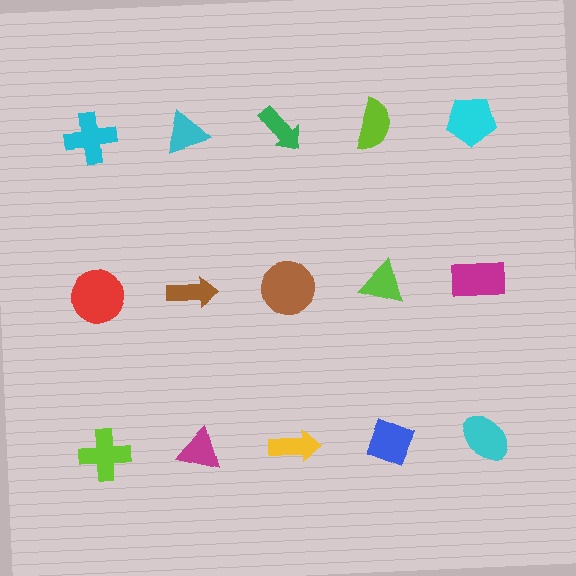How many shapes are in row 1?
5 shapes.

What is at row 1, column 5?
A cyan pentagon.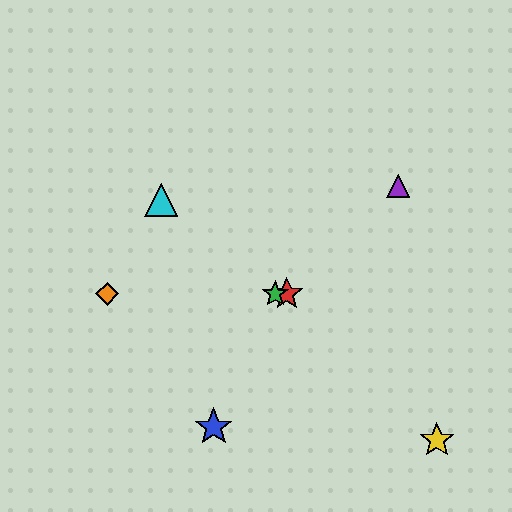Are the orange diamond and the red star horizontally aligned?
Yes, both are at y≈294.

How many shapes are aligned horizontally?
3 shapes (the red star, the green star, the orange diamond) are aligned horizontally.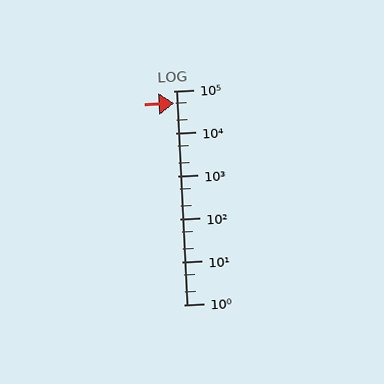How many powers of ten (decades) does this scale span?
The scale spans 5 decades, from 1 to 100000.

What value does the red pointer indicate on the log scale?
The pointer indicates approximately 52000.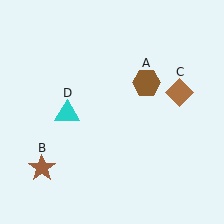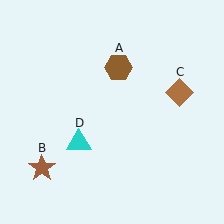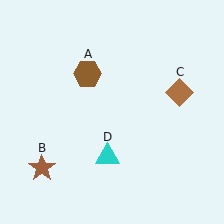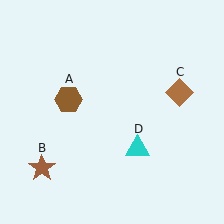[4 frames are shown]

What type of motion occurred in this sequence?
The brown hexagon (object A), cyan triangle (object D) rotated counterclockwise around the center of the scene.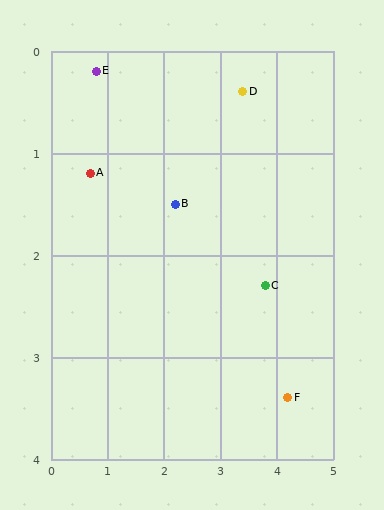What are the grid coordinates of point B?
Point B is at approximately (2.2, 1.5).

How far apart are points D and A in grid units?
Points D and A are about 2.8 grid units apart.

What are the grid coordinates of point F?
Point F is at approximately (4.2, 3.4).